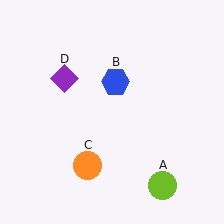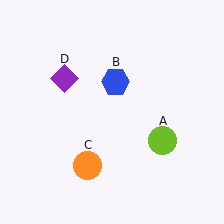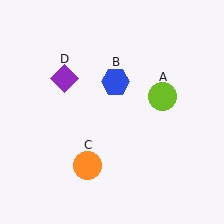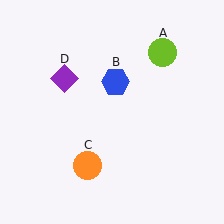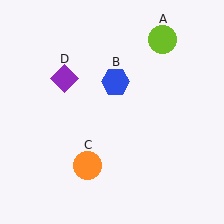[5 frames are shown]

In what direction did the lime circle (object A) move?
The lime circle (object A) moved up.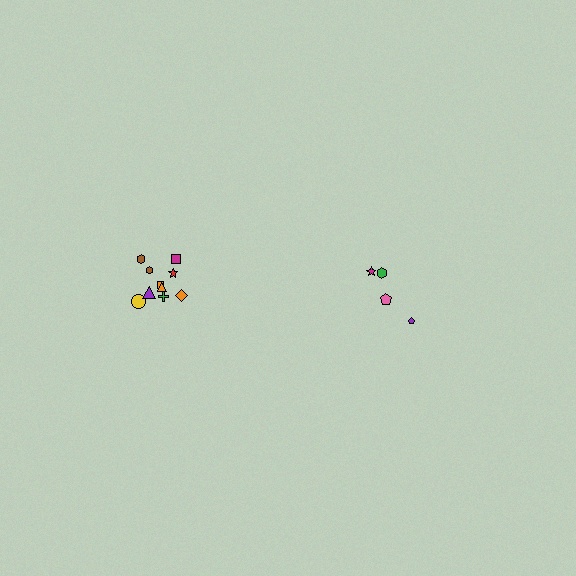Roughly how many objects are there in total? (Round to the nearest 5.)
Roughly 15 objects in total.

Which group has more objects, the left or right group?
The left group.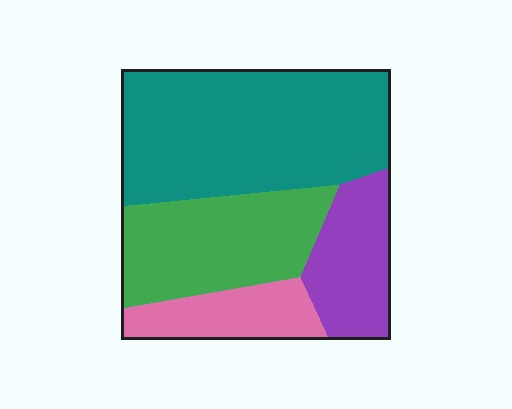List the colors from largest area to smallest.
From largest to smallest: teal, green, purple, pink.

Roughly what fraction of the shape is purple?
Purple covers roughly 15% of the shape.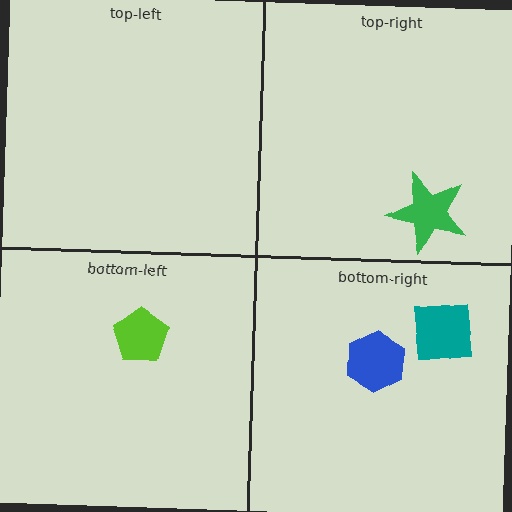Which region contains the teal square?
The bottom-right region.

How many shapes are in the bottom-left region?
1.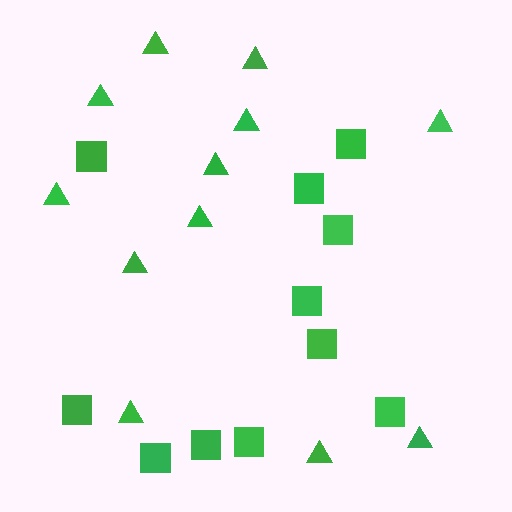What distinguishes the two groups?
There are 2 groups: one group of squares (11) and one group of triangles (12).